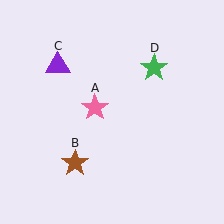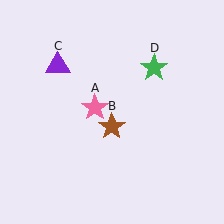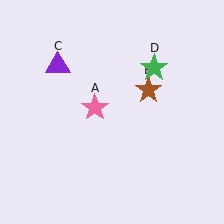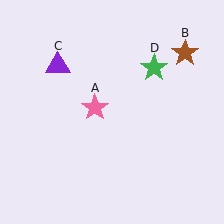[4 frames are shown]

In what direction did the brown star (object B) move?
The brown star (object B) moved up and to the right.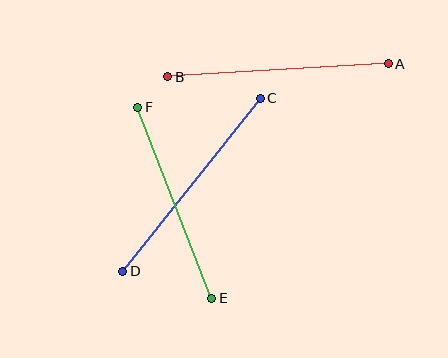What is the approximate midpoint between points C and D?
The midpoint is at approximately (192, 185) pixels.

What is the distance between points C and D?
The distance is approximately 221 pixels.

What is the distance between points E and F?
The distance is approximately 205 pixels.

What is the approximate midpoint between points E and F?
The midpoint is at approximately (175, 203) pixels.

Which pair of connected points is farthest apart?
Points C and D are farthest apart.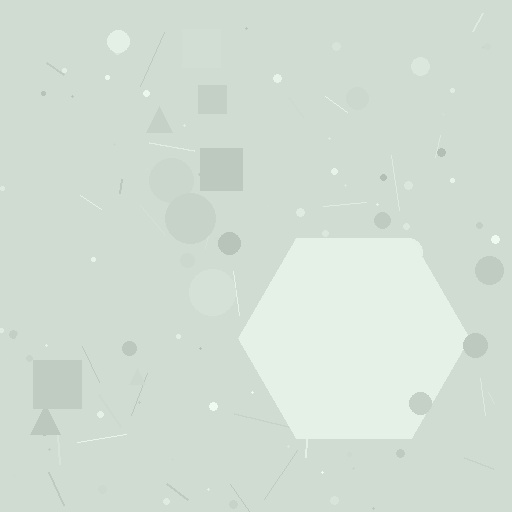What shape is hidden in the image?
A hexagon is hidden in the image.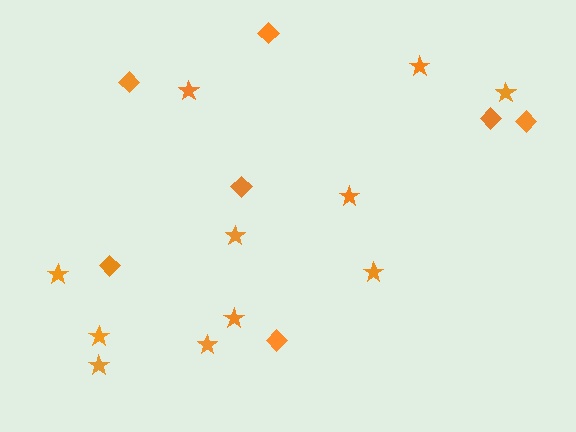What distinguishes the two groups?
There are 2 groups: one group of diamonds (7) and one group of stars (11).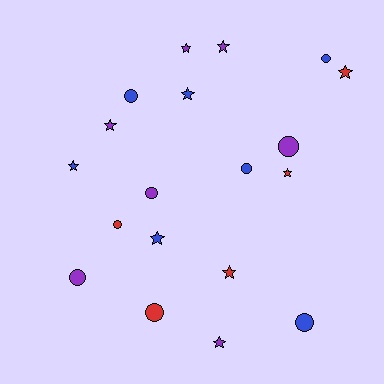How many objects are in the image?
There are 19 objects.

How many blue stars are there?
There are 3 blue stars.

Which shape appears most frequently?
Star, with 10 objects.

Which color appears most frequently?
Blue, with 7 objects.